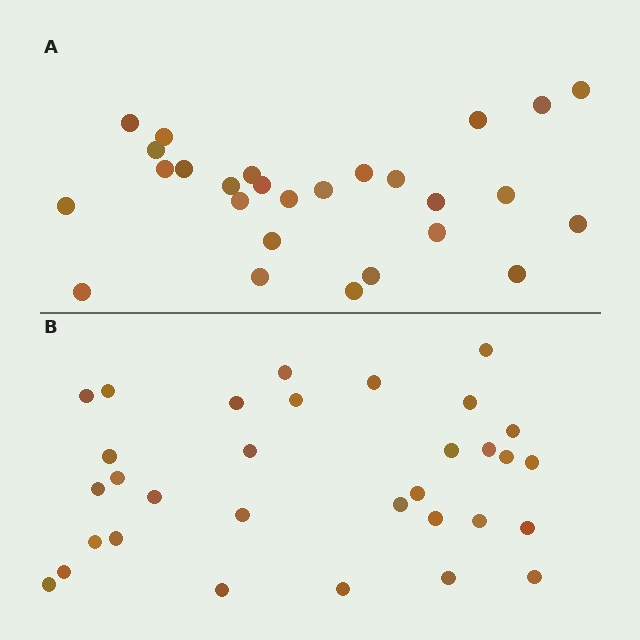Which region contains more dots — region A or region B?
Region B (the bottom region) has more dots.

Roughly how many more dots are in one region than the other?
Region B has about 5 more dots than region A.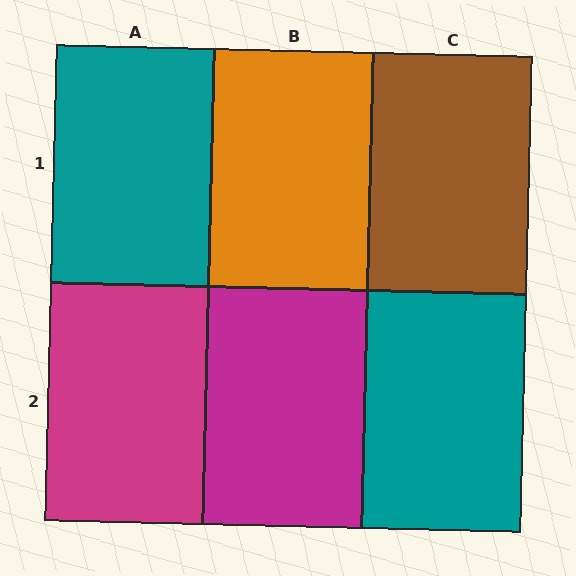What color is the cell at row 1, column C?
Brown.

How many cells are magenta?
2 cells are magenta.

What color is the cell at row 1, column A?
Teal.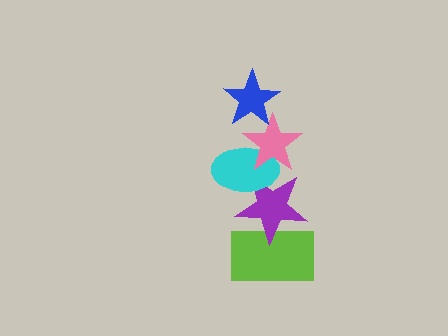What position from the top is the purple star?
The purple star is 4th from the top.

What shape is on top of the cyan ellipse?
The pink star is on top of the cyan ellipse.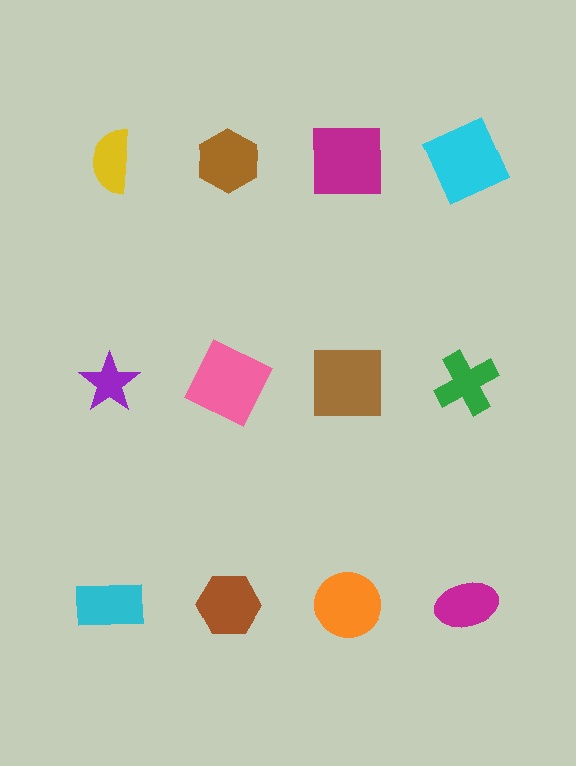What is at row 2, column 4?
A green cross.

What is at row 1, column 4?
A cyan square.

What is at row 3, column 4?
A magenta ellipse.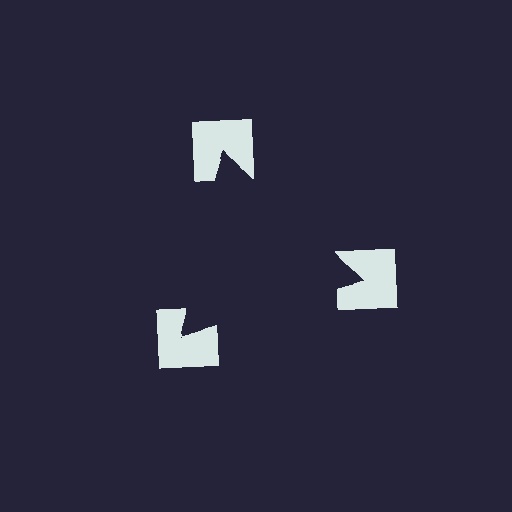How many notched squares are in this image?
There are 3 — one at each vertex of the illusory triangle.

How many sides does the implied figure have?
3 sides.